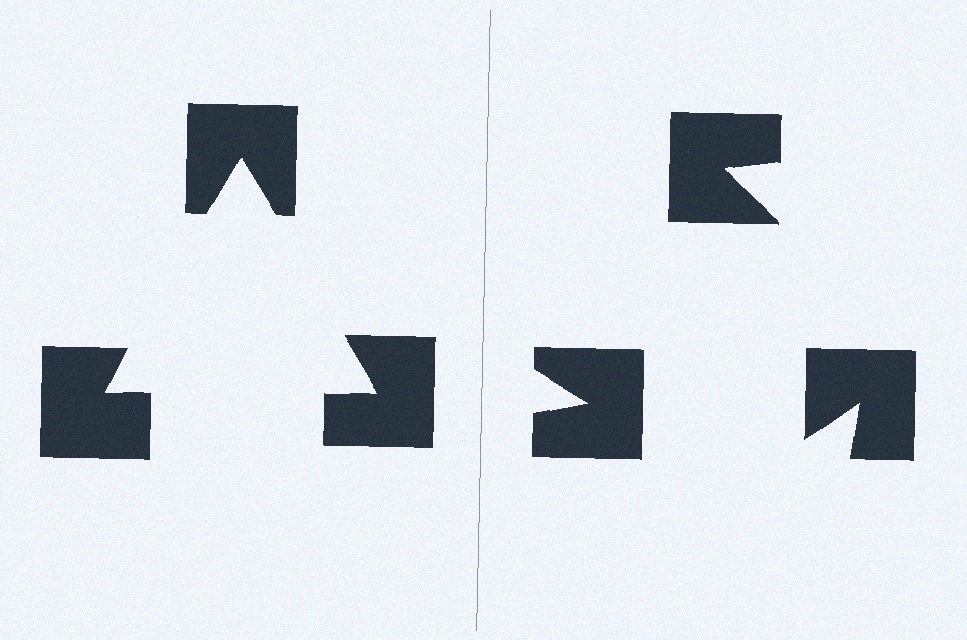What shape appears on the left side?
An illusory triangle.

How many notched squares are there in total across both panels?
6 — 3 on each side.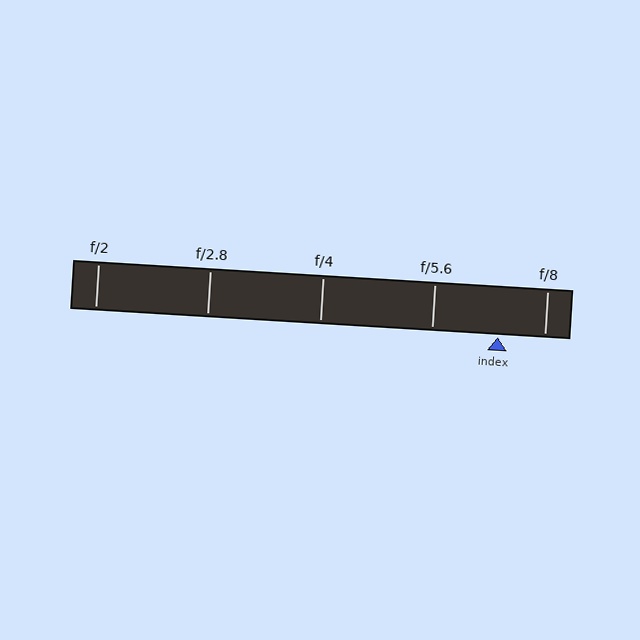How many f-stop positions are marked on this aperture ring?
There are 5 f-stop positions marked.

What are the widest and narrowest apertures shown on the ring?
The widest aperture shown is f/2 and the narrowest is f/8.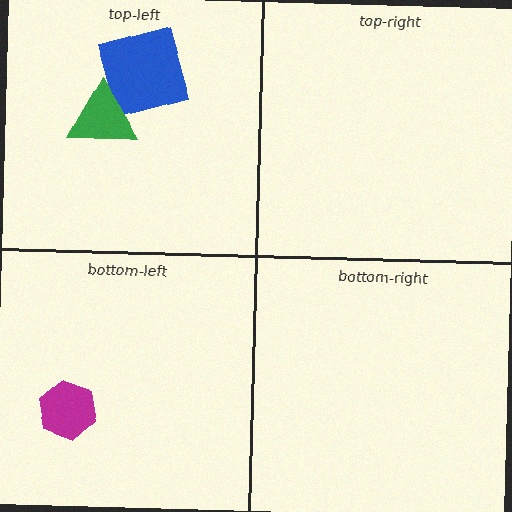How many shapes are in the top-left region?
2.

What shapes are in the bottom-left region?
The magenta hexagon.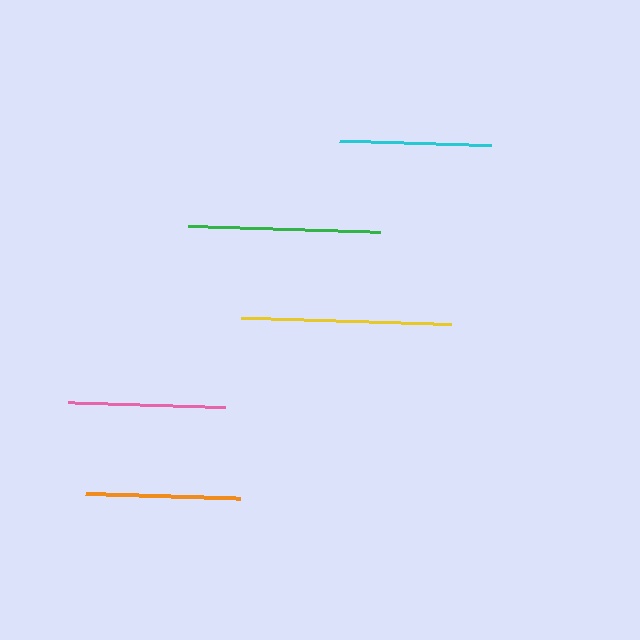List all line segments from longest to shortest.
From longest to shortest: yellow, green, pink, orange, cyan.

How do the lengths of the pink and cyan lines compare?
The pink and cyan lines are approximately the same length.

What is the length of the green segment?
The green segment is approximately 192 pixels long.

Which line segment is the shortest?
The cyan line is the shortest at approximately 152 pixels.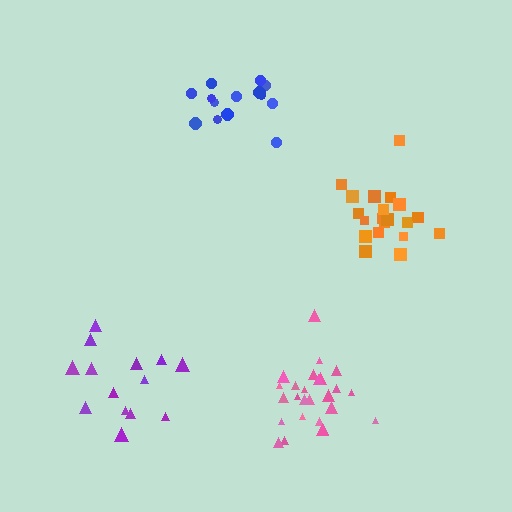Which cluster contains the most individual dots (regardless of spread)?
Pink (26).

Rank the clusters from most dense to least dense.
pink, blue, orange, purple.